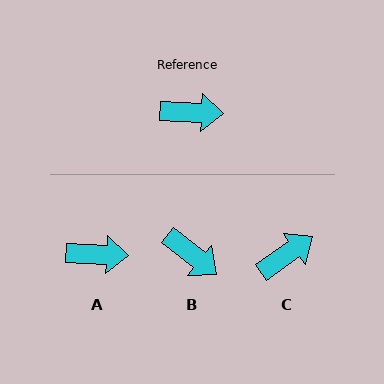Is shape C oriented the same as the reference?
No, it is off by about 38 degrees.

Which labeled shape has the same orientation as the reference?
A.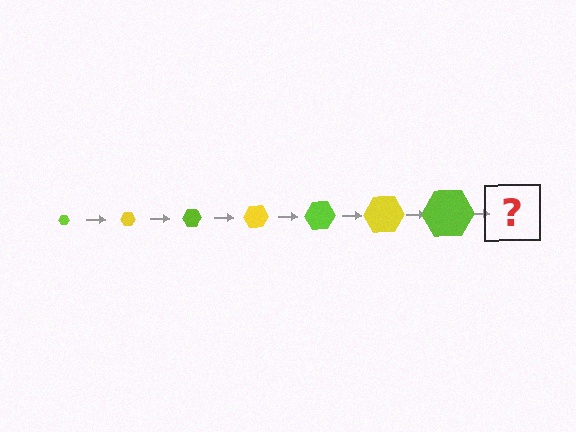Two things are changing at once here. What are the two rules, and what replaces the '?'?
The two rules are that the hexagon grows larger each step and the color cycles through lime and yellow. The '?' should be a yellow hexagon, larger than the previous one.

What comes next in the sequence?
The next element should be a yellow hexagon, larger than the previous one.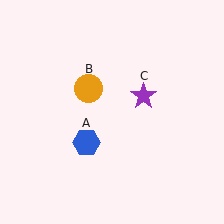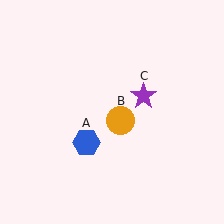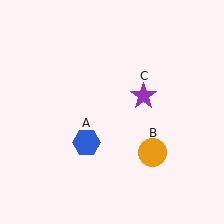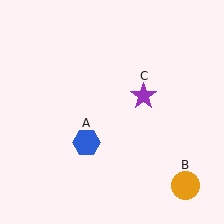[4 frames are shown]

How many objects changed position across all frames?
1 object changed position: orange circle (object B).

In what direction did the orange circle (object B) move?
The orange circle (object B) moved down and to the right.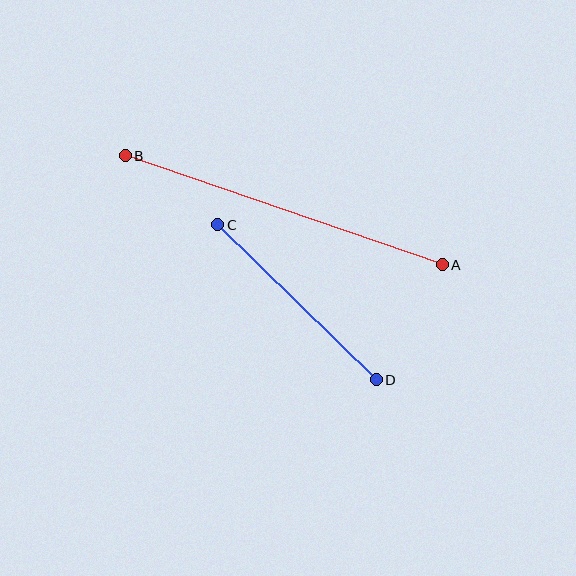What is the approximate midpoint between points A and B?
The midpoint is at approximately (284, 210) pixels.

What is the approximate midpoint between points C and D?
The midpoint is at approximately (297, 302) pixels.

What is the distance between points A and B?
The distance is approximately 335 pixels.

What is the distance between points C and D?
The distance is approximately 222 pixels.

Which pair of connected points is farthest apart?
Points A and B are farthest apart.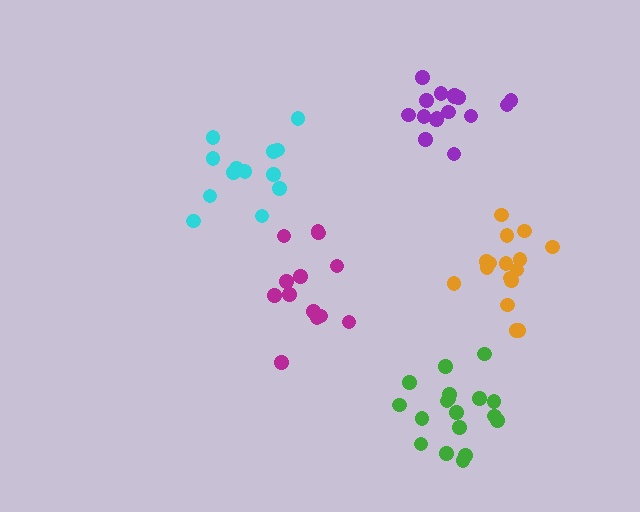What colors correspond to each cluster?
The clusters are colored: magenta, orange, purple, cyan, green.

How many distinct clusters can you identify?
There are 5 distinct clusters.